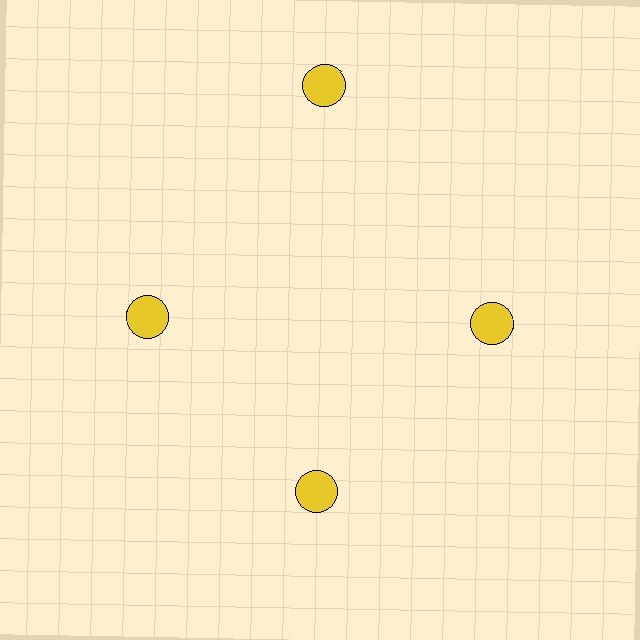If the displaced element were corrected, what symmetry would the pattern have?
It would have 4-fold rotational symmetry — the pattern would map onto itself every 90 degrees.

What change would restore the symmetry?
The symmetry would be restored by moving it inward, back onto the ring so that all 4 circles sit at equal angles and equal distance from the center.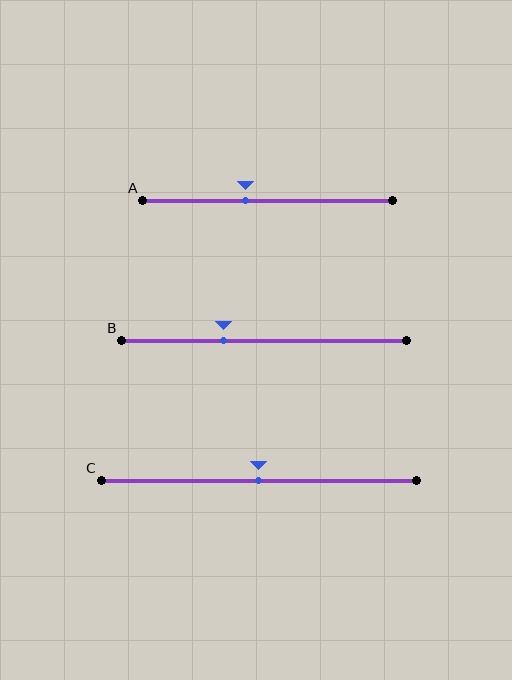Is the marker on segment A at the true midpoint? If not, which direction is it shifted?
No, the marker on segment A is shifted to the left by about 9% of the segment length.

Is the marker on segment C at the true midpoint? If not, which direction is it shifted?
Yes, the marker on segment C is at the true midpoint.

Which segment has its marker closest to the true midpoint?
Segment C has its marker closest to the true midpoint.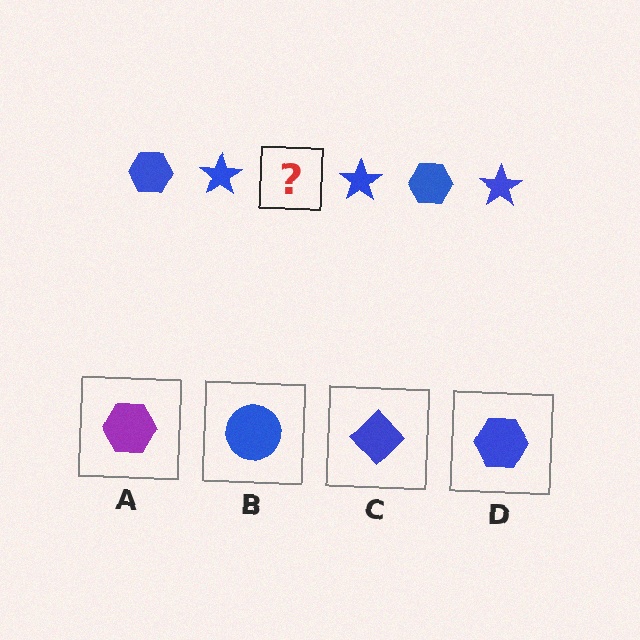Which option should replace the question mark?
Option D.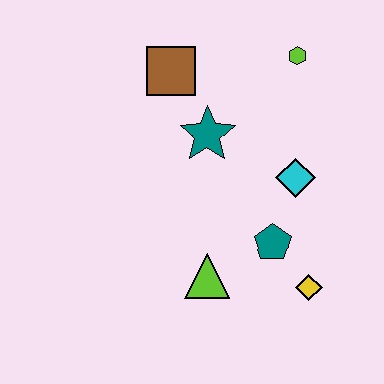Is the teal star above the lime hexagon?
No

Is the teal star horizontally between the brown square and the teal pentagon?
Yes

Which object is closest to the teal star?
The brown square is closest to the teal star.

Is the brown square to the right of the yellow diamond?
No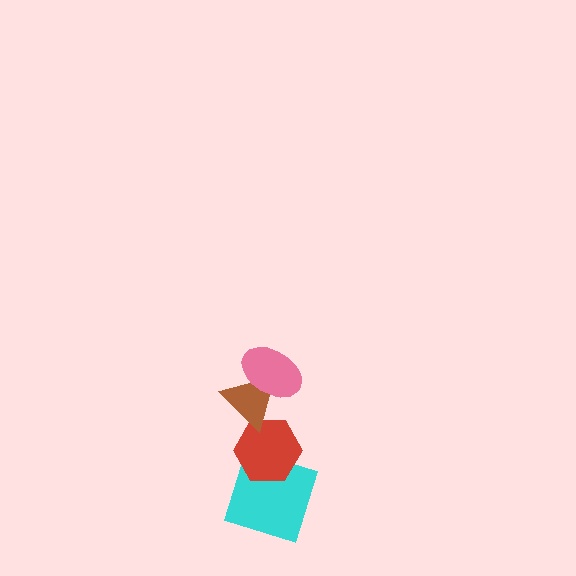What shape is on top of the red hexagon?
The brown triangle is on top of the red hexagon.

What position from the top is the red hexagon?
The red hexagon is 3rd from the top.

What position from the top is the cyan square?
The cyan square is 4th from the top.